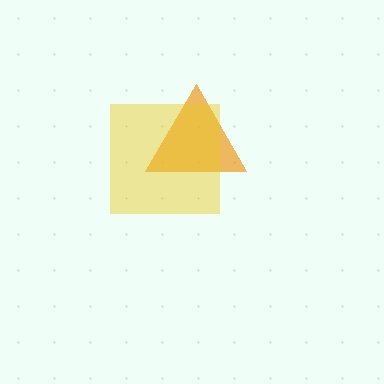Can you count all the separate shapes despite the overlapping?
Yes, there are 2 separate shapes.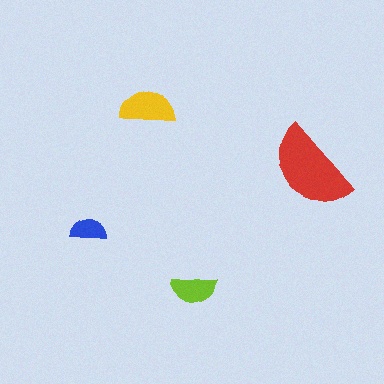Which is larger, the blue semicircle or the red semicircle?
The red one.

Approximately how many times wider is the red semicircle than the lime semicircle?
About 2 times wider.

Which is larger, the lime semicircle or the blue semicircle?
The lime one.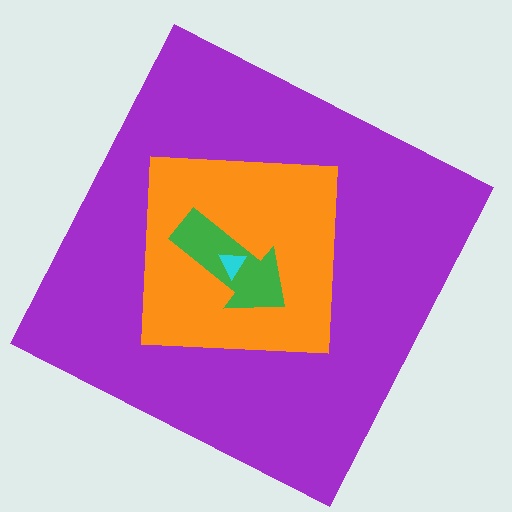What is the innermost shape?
The cyan triangle.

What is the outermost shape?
The purple square.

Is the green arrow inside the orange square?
Yes.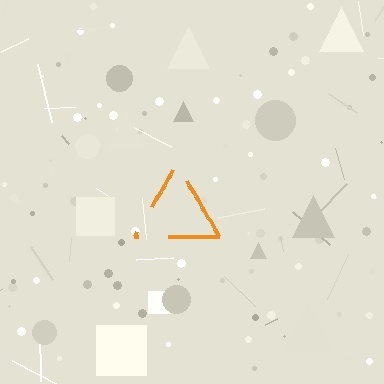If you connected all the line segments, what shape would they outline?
They would outline a triangle.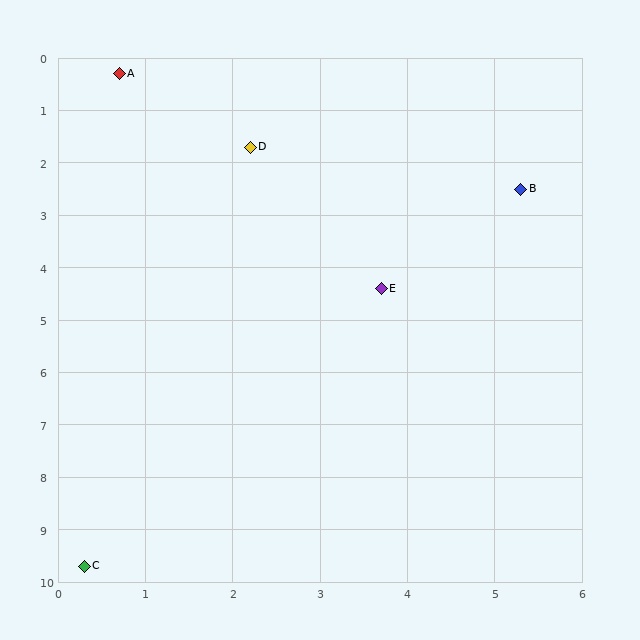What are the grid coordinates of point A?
Point A is at approximately (0.7, 0.3).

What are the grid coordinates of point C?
Point C is at approximately (0.3, 9.7).